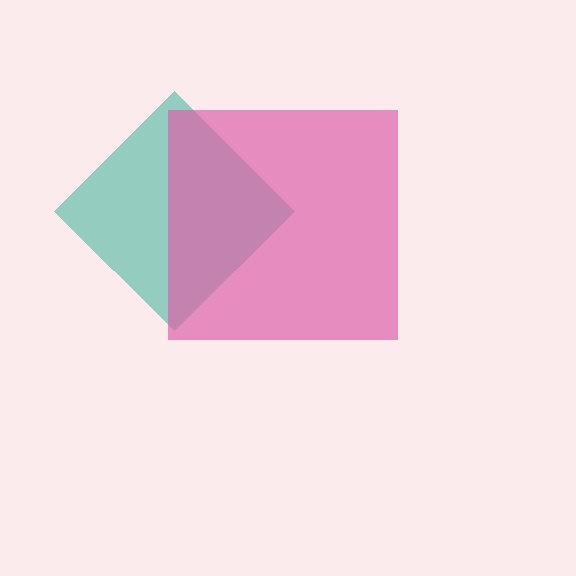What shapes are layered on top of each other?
The layered shapes are: a teal diamond, a pink square.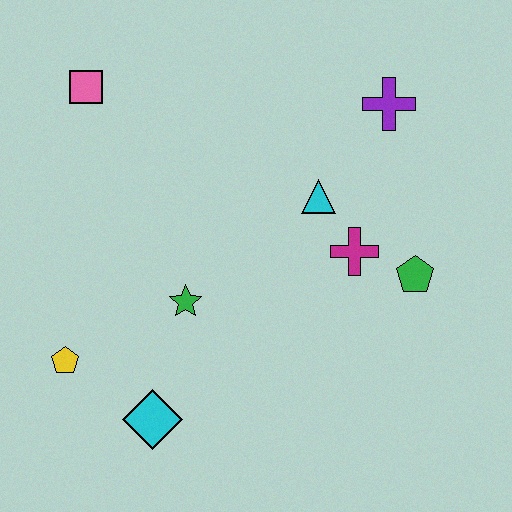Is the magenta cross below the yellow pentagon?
No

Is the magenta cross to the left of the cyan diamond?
No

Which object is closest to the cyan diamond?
The yellow pentagon is closest to the cyan diamond.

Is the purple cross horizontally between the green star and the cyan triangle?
No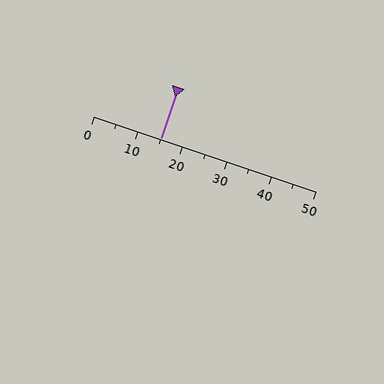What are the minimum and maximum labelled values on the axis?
The axis runs from 0 to 50.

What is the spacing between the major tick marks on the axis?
The major ticks are spaced 10 apart.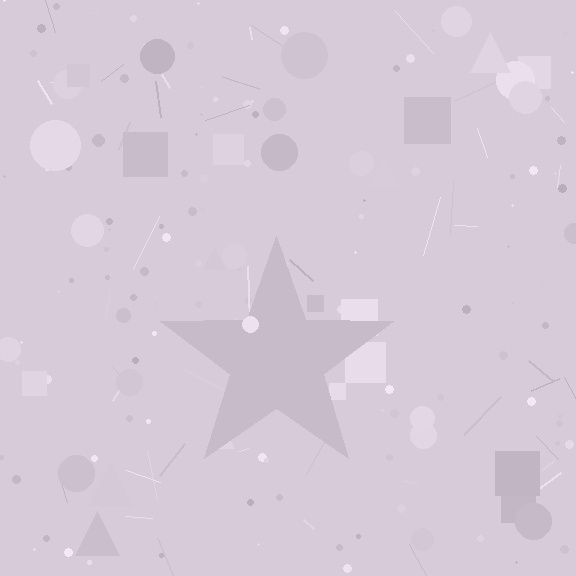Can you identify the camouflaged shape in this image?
The camouflaged shape is a star.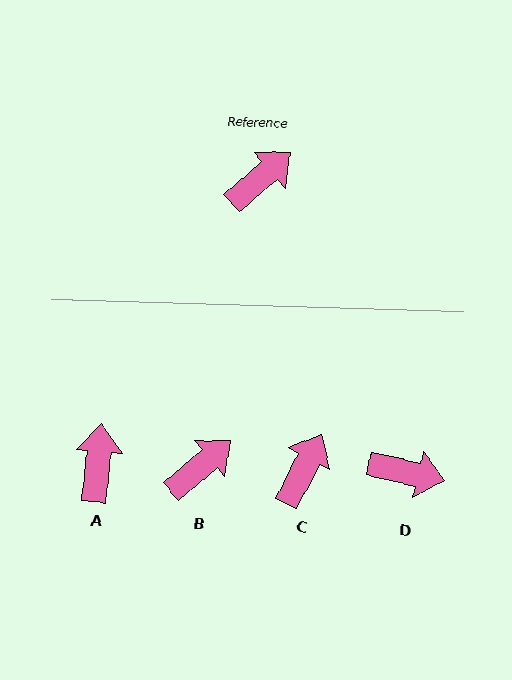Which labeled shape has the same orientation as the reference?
B.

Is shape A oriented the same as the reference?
No, it is off by about 43 degrees.